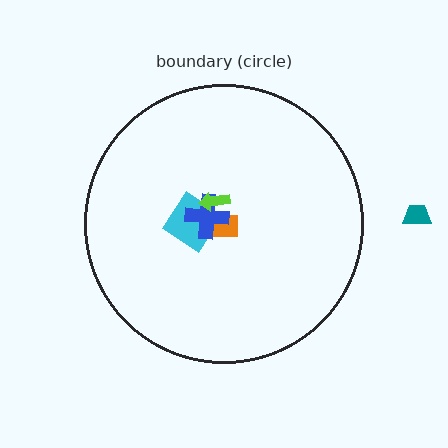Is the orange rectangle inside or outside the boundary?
Inside.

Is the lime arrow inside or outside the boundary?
Inside.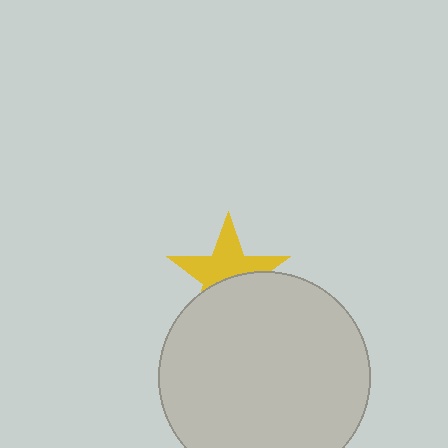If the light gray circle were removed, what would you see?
You would see the complete yellow star.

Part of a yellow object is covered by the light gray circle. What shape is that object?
It is a star.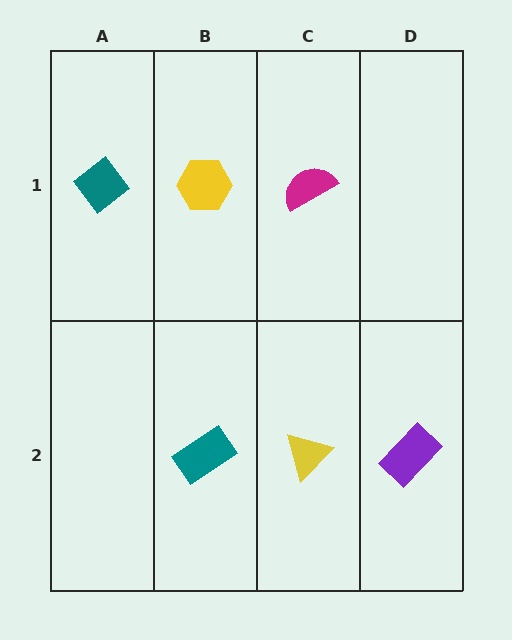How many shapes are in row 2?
3 shapes.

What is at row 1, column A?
A teal diamond.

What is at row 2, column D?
A purple rectangle.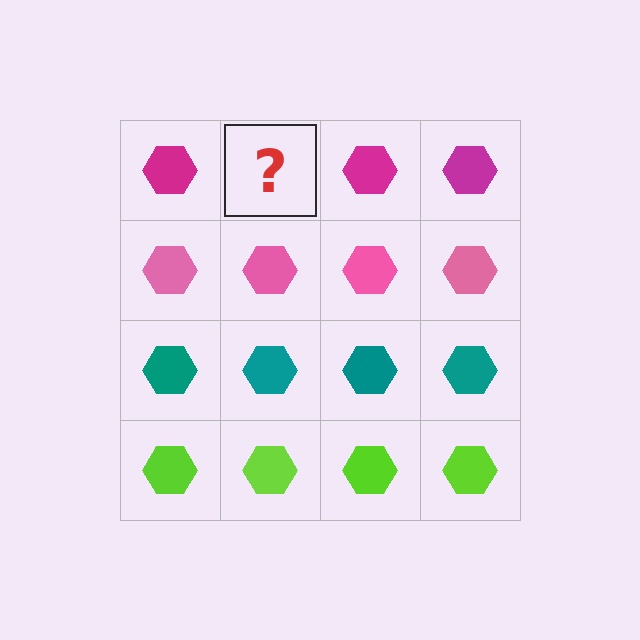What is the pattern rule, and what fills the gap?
The rule is that each row has a consistent color. The gap should be filled with a magenta hexagon.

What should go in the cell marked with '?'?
The missing cell should contain a magenta hexagon.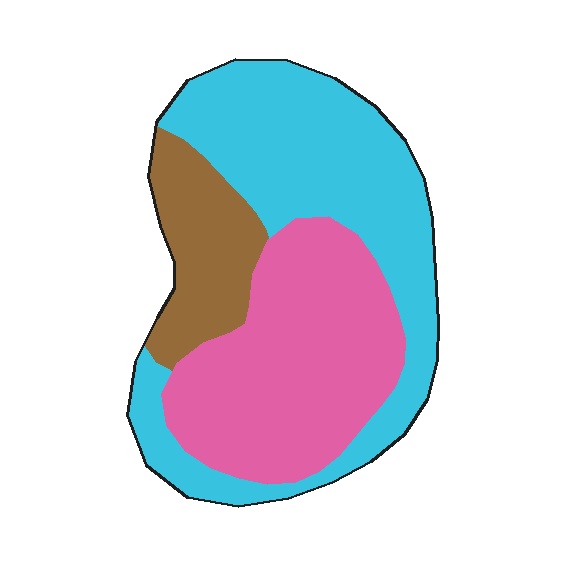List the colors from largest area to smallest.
From largest to smallest: cyan, pink, brown.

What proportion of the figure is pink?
Pink takes up about three eighths (3/8) of the figure.